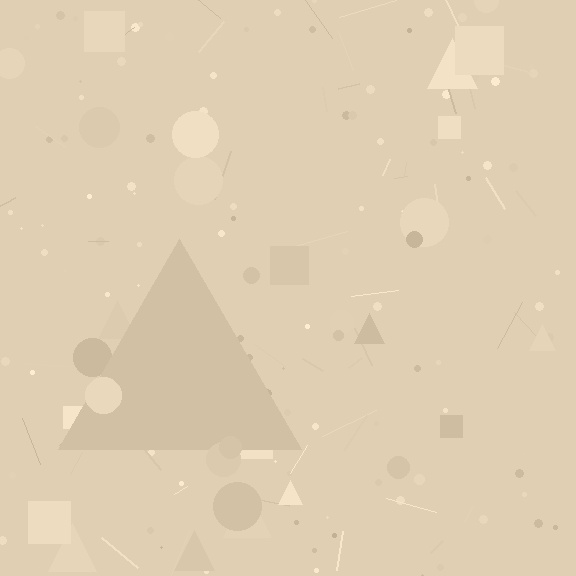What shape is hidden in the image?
A triangle is hidden in the image.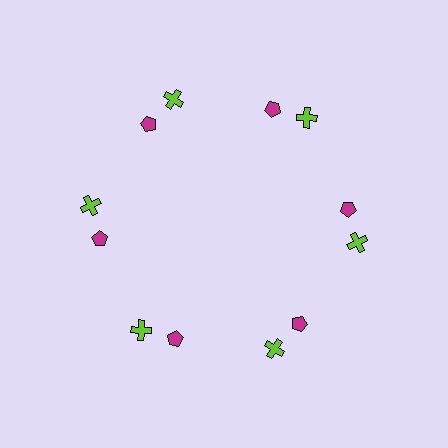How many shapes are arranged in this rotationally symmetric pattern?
There are 12 shapes, arranged in 6 groups of 2.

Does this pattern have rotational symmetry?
Yes, this pattern has 6-fold rotational symmetry. It looks the same after rotating 60 degrees around the center.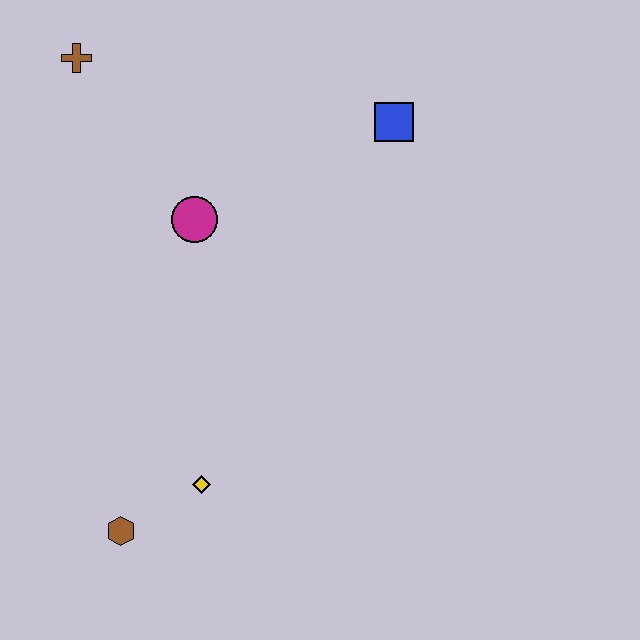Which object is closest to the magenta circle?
The brown cross is closest to the magenta circle.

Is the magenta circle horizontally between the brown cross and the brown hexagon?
No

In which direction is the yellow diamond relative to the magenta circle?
The yellow diamond is below the magenta circle.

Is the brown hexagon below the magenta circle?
Yes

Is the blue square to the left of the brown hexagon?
No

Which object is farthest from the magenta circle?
The brown hexagon is farthest from the magenta circle.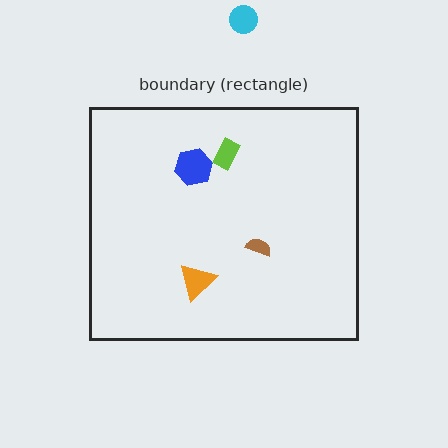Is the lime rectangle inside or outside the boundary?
Inside.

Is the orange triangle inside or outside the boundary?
Inside.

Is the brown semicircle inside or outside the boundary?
Inside.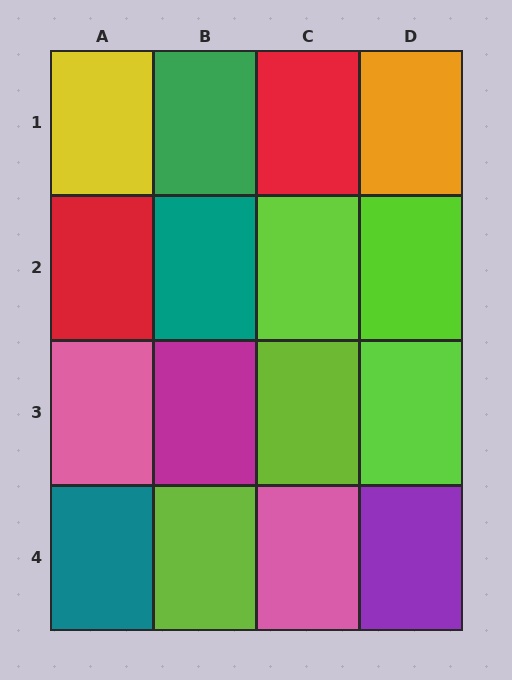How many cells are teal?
2 cells are teal.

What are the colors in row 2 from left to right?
Red, teal, lime, lime.